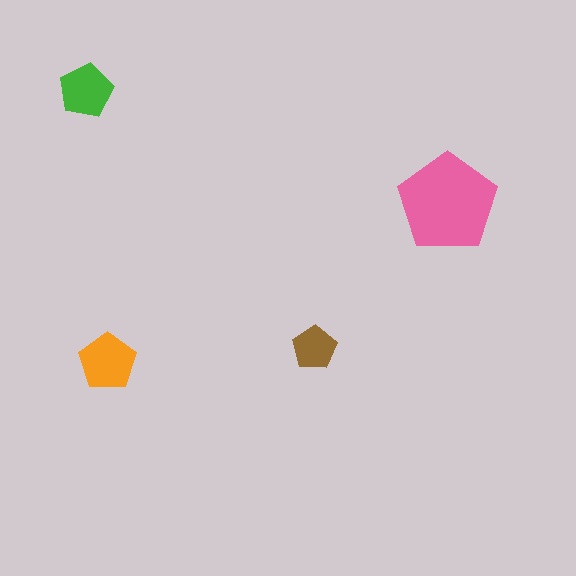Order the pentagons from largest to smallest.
the pink one, the orange one, the green one, the brown one.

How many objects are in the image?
There are 4 objects in the image.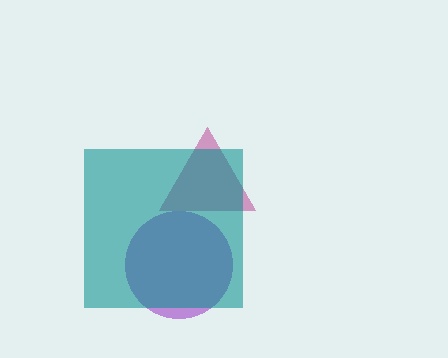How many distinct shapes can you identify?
There are 3 distinct shapes: a purple circle, a magenta triangle, a teal square.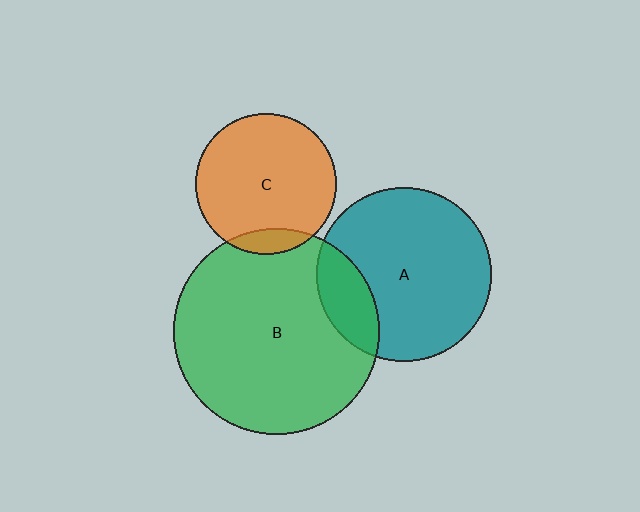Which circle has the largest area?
Circle B (green).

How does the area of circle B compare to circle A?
Approximately 1.4 times.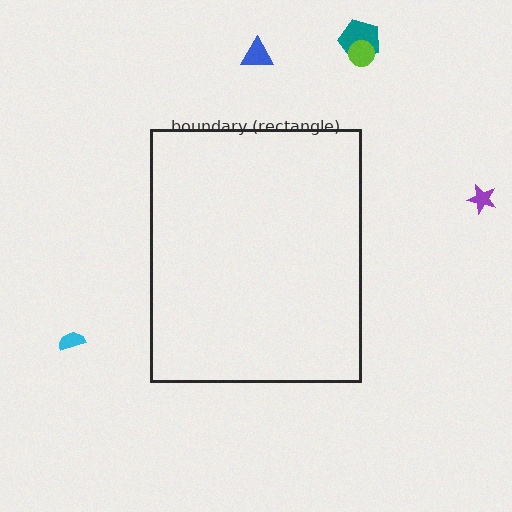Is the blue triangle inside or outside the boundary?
Outside.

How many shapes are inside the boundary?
0 inside, 5 outside.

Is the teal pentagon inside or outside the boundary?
Outside.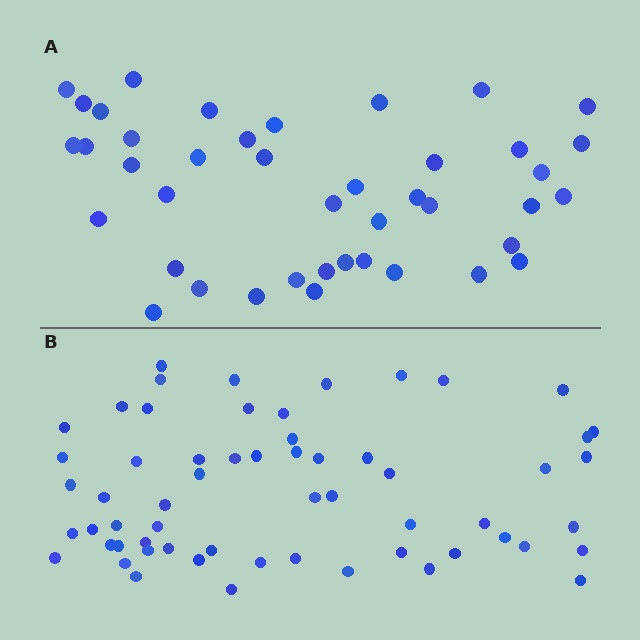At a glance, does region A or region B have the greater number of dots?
Region B (the bottom region) has more dots.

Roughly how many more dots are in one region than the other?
Region B has approximately 20 more dots than region A.